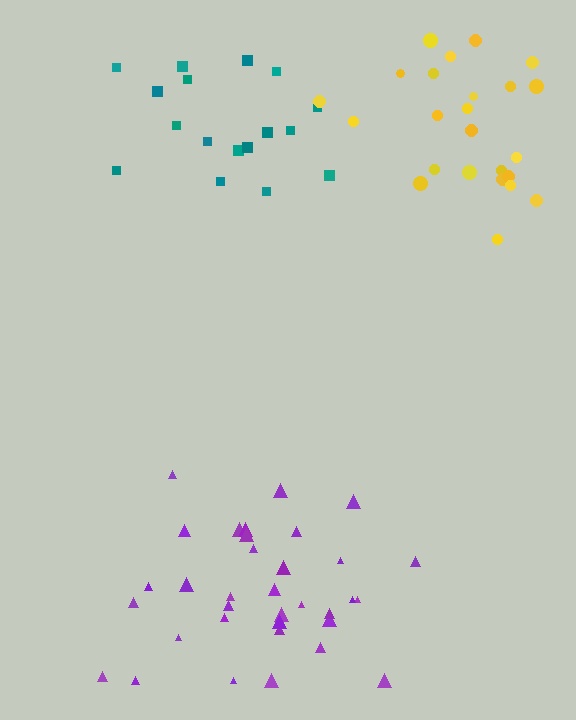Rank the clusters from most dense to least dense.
purple, yellow, teal.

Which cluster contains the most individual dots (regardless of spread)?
Purple (34).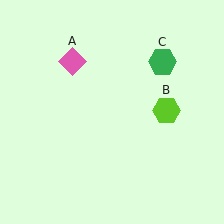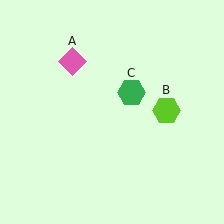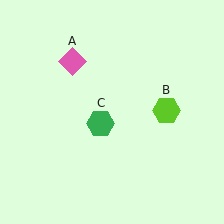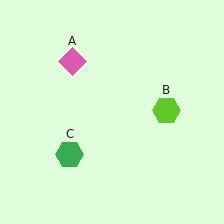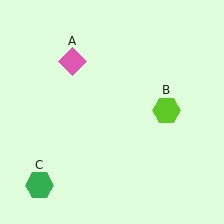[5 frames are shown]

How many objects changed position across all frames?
1 object changed position: green hexagon (object C).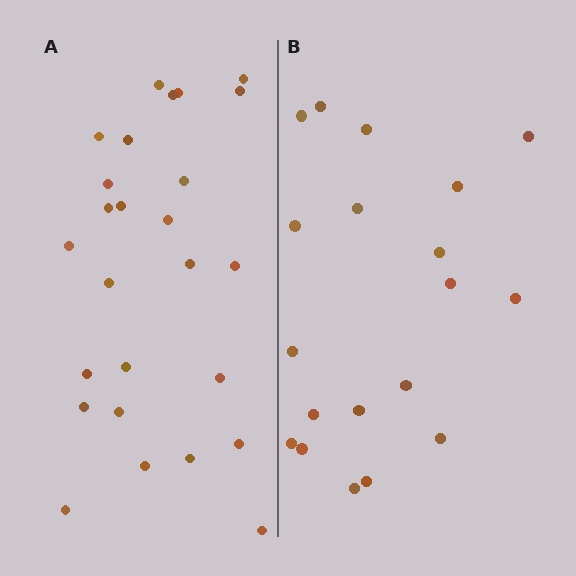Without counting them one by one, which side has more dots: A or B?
Region A (the left region) has more dots.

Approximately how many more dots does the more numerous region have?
Region A has roughly 8 or so more dots than region B.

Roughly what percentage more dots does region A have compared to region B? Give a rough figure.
About 35% more.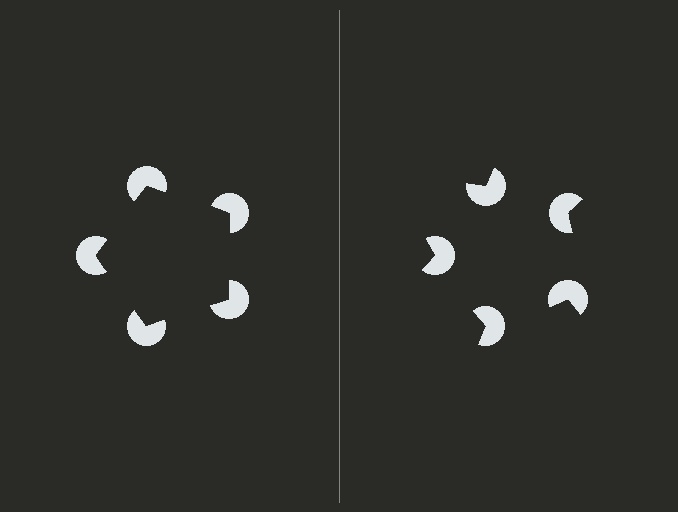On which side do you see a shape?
An illusory pentagon appears on the left side. On the right side the wedge cuts are rotated, so no coherent shape forms.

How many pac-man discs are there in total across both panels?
10 — 5 on each side.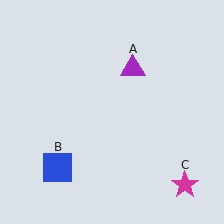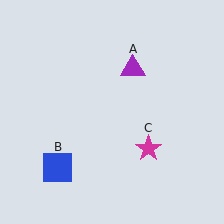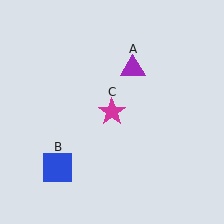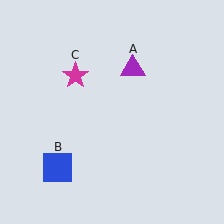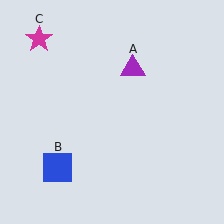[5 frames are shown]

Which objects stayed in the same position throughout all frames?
Purple triangle (object A) and blue square (object B) remained stationary.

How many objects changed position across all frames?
1 object changed position: magenta star (object C).